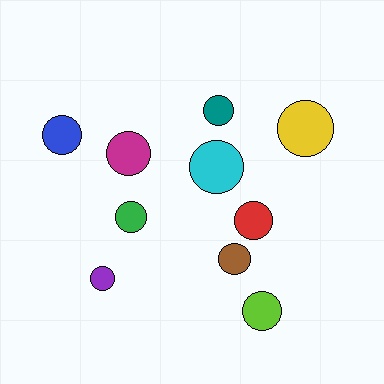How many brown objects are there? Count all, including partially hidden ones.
There is 1 brown object.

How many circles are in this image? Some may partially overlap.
There are 10 circles.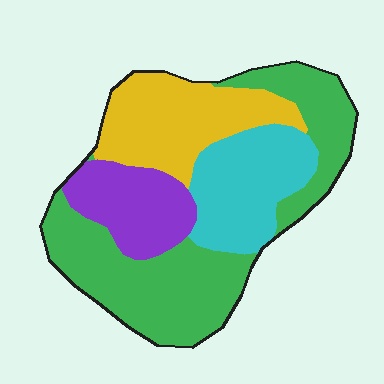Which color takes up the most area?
Green, at roughly 40%.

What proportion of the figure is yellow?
Yellow covers around 25% of the figure.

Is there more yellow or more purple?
Yellow.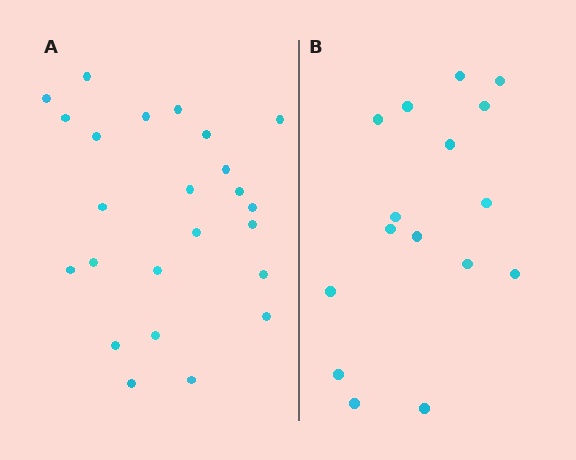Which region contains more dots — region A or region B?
Region A (the left region) has more dots.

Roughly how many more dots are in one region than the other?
Region A has roughly 8 or so more dots than region B.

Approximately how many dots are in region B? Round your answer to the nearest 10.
About 20 dots. (The exact count is 16, which rounds to 20.)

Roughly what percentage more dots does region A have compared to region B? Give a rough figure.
About 50% more.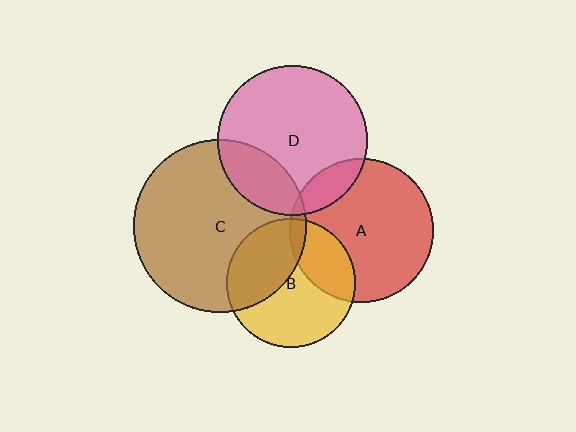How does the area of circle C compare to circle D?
Approximately 1.3 times.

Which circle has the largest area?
Circle C (brown).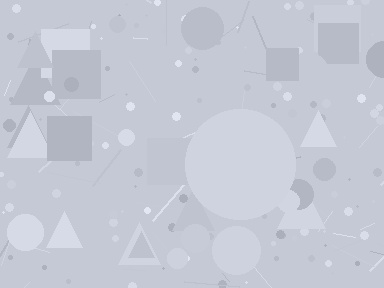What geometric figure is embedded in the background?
A circle is embedded in the background.